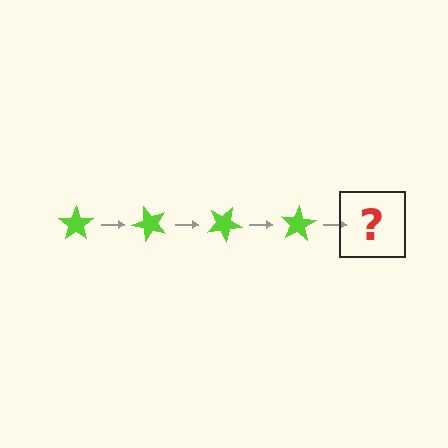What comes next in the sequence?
The next element should be a lime star rotated 200 degrees.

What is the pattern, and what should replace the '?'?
The pattern is that the star rotates 50 degrees each step. The '?' should be a lime star rotated 200 degrees.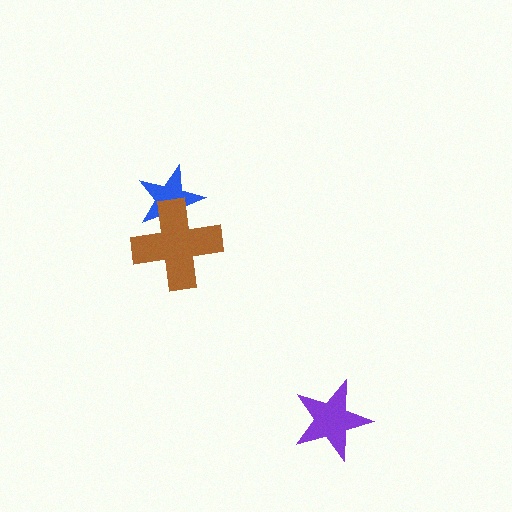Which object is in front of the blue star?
The brown cross is in front of the blue star.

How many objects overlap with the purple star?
0 objects overlap with the purple star.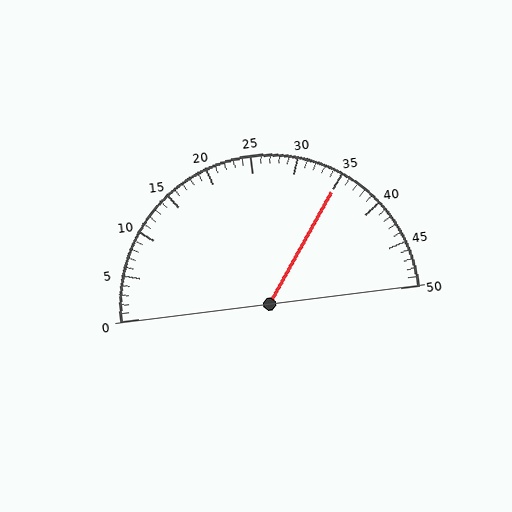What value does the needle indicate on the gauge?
The needle indicates approximately 35.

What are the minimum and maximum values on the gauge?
The gauge ranges from 0 to 50.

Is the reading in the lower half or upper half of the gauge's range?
The reading is in the upper half of the range (0 to 50).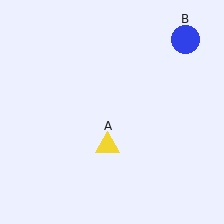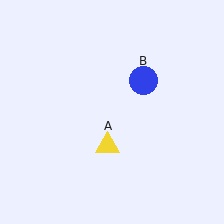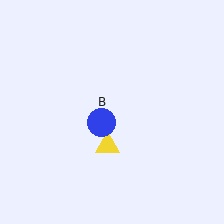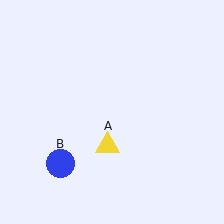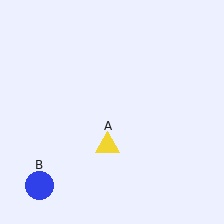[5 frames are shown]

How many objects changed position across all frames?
1 object changed position: blue circle (object B).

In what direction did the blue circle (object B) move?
The blue circle (object B) moved down and to the left.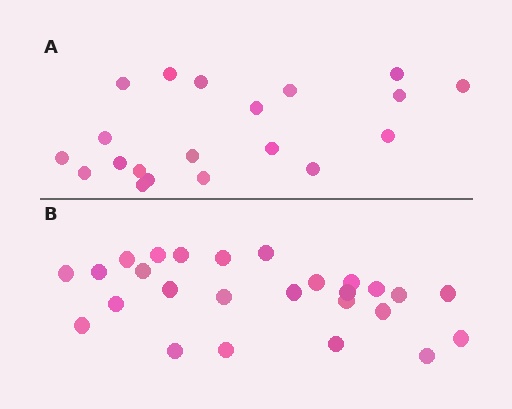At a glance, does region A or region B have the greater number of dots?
Region B (the bottom region) has more dots.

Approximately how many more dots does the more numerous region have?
Region B has about 6 more dots than region A.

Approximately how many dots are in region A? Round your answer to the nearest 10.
About 20 dots.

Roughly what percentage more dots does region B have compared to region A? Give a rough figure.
About 30% more.